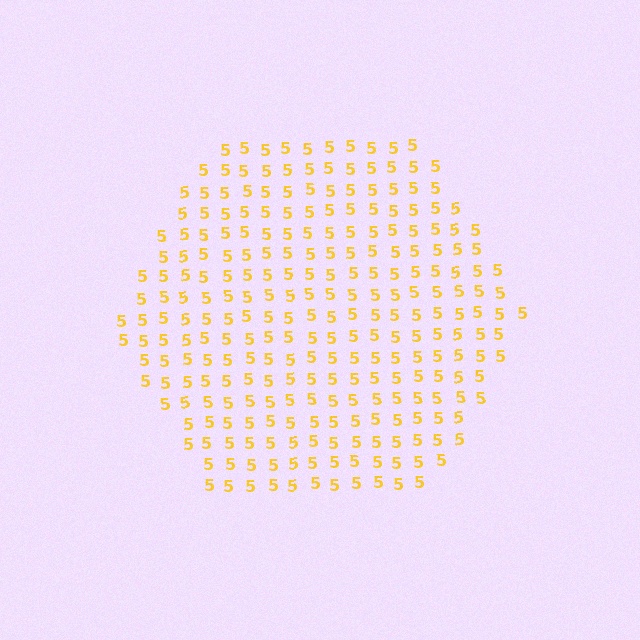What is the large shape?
The large shape is a hexagon.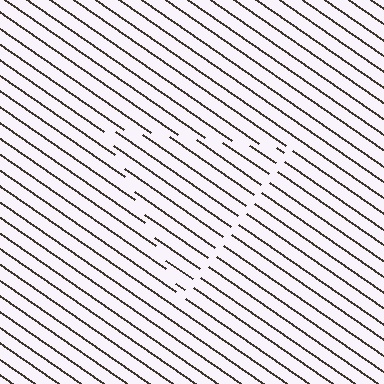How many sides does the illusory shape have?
3 sides — the line-ends trace a triangle.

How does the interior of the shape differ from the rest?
The interior of the shape contains the same grating, shifted by half a period — the contour is defined by the phase discontinuity where line-ends from the inner and outer gratings abut.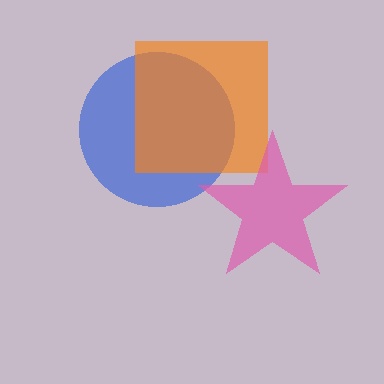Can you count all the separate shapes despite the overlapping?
Yes, there are 3 separate shapes.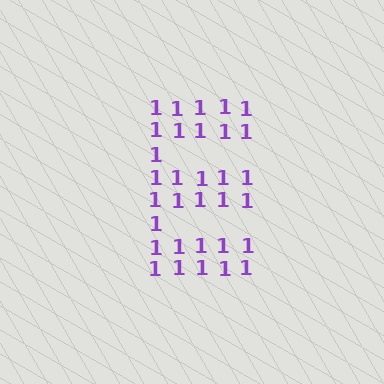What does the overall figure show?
The overall figure shows the letter E.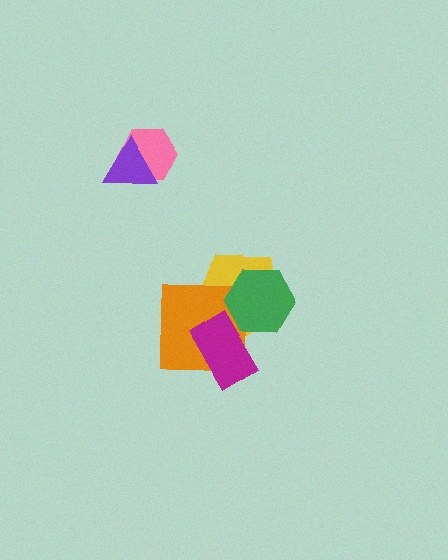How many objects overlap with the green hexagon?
3 objects overlap with the green hexagon.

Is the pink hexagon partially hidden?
Yes, it is partially covered by another shape.